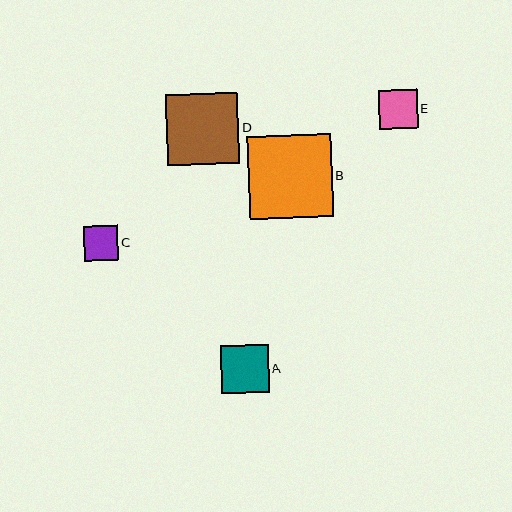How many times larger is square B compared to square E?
Square B is approximately 2.2 times the size of square E.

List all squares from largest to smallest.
From largest to smallest: B, D, A, E, C.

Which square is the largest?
Square B is the largest with a size of approximately 84 pixels.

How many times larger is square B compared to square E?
Square B is approximately 2.2 times the size of square E.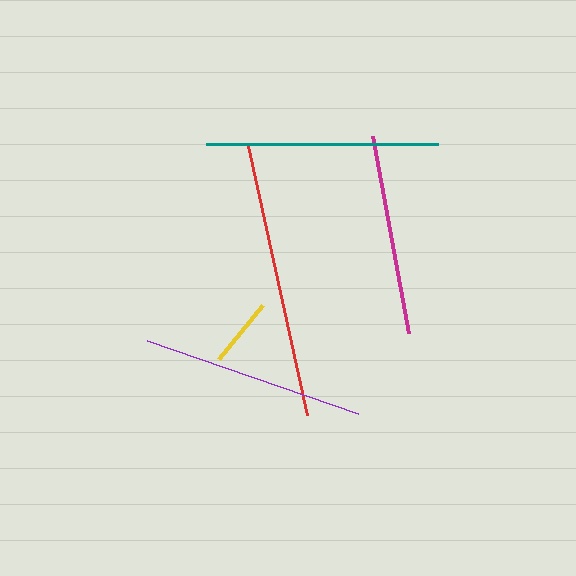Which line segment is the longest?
The red line is the longest at approximately 276 pixels.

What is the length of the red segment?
The red segment is approximately 276 pixels long.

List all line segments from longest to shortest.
From longest to shortest: red, teal, purple, magenta, yellow.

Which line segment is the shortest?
The yellow line is the shortest at approximately 70 pixels.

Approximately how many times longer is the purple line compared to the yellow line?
The purple line is approximately 3.2 times the length of the yellow line.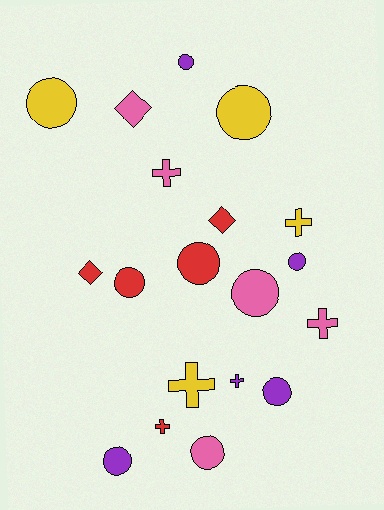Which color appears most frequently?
Pink, with 5 objects.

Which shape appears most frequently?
Circle, with 10 objects.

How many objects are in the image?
There are 19 objects.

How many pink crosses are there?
There are 2 pink crosses.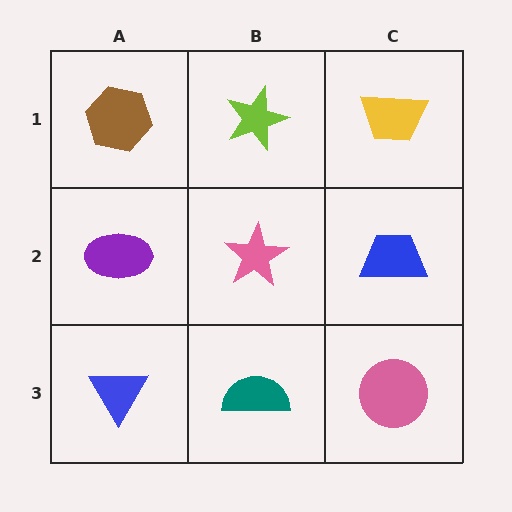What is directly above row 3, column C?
A blue trapezoid.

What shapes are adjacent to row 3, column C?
A blue trapezoid (row 2, column C), a teal semicircle (row 3, column B).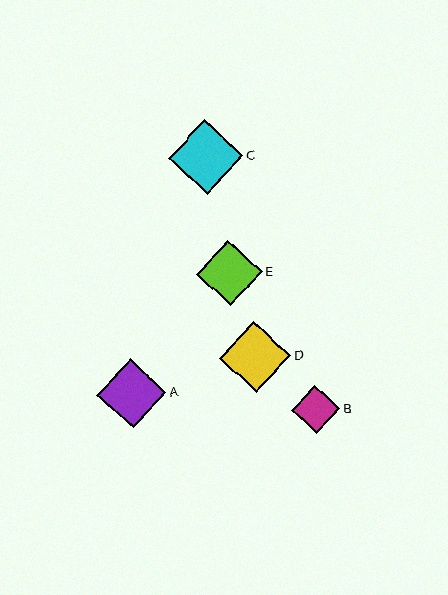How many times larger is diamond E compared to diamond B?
Diamond E is approximately 1.4 times the size of diamond B.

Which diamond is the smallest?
Diamond B is the smallest with a size of approximately 48 pixels.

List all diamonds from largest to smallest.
From largest to smallest: C, D, A, E, B.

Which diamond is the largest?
Diamond C is the largest with a size of approximately 75 pixels.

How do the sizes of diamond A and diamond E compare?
Diamond A and diamond E are approximately the same size.